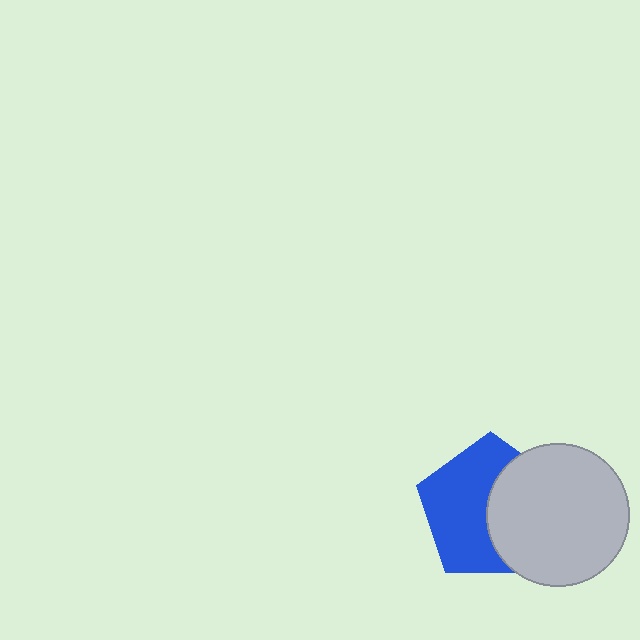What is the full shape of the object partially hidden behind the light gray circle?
The partially hidden object is a blue pentagon.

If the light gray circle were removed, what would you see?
You would see the complete blue pentagon.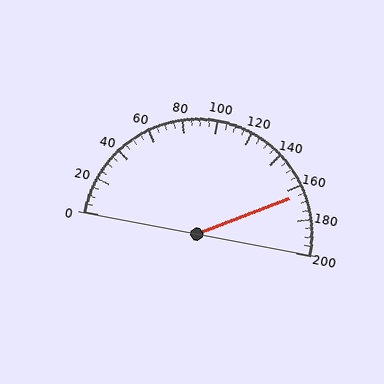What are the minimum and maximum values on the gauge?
The gauge ranges from 0 to 200.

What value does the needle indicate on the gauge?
The needle indicates approximately 165.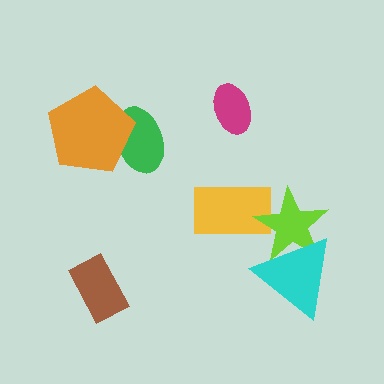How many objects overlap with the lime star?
2 objects overlap with the lime star.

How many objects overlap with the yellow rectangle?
1 object overlaps with the yellow rectangle.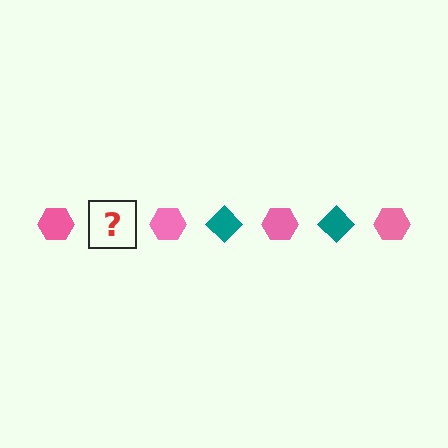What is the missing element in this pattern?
The missing element is a teal diamond.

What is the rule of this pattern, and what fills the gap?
The rule is that the pattern alternates between pink hexagon and teal diamond. The gap should be filled with a teal diamond.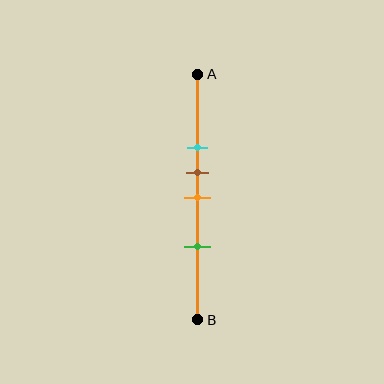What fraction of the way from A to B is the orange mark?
The orange mark is approximately 50% (0.5) of the way from A to B.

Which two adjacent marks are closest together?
The brown and orange marks are the closest adjacent pair.